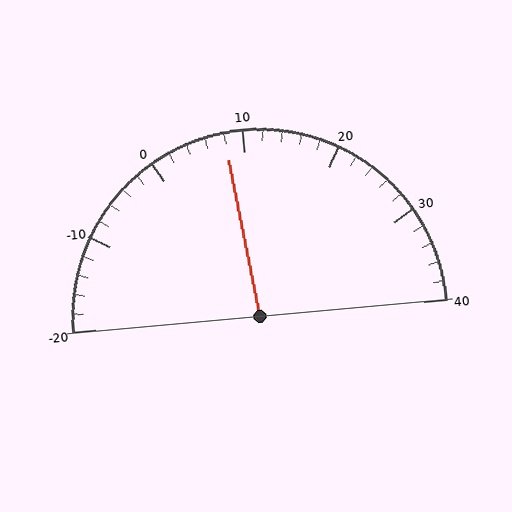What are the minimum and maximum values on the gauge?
The gauge ranges from -20 to 40.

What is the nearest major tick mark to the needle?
The nearest major tick mark is 10.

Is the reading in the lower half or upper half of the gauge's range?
The reading is in the lower half of the range (-20 to 40).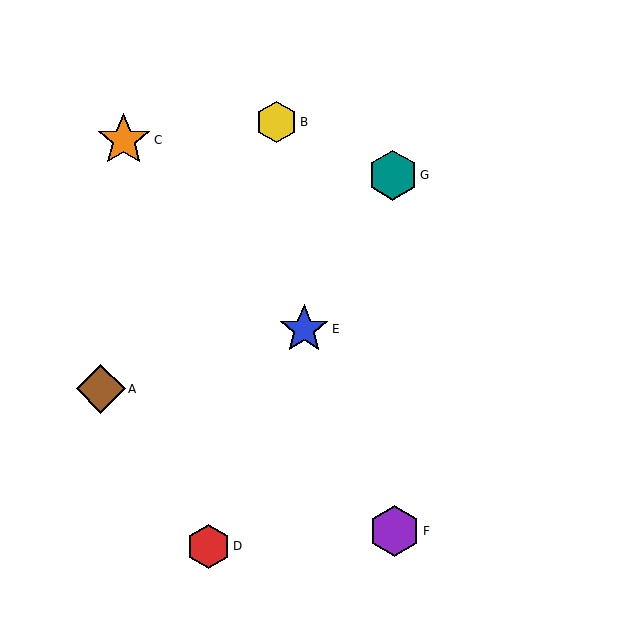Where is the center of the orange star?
The center of the orange star is at (124, 140).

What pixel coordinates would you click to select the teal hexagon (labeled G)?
Click at (393, 175) to select the teal hexagon G.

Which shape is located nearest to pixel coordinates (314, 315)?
The blue star (labeled E) at (304, 329) is nearest to that location.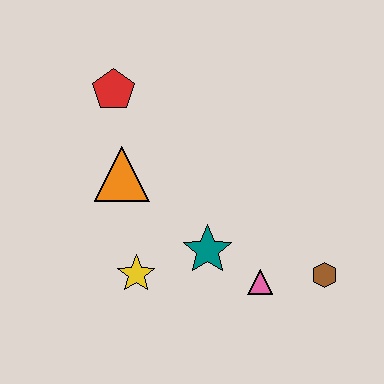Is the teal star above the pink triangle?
Yes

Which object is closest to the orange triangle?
The red pentagon is closest to the orange triangle.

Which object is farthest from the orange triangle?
The brown hexagon is farthest from the orange triangle.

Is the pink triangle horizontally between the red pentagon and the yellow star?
No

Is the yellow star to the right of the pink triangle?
No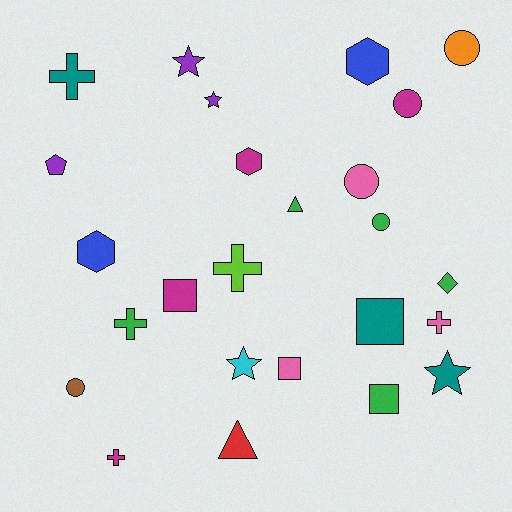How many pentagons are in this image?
There is 1 pentagon.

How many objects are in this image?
There are 25 objects.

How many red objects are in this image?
There is 1 red object.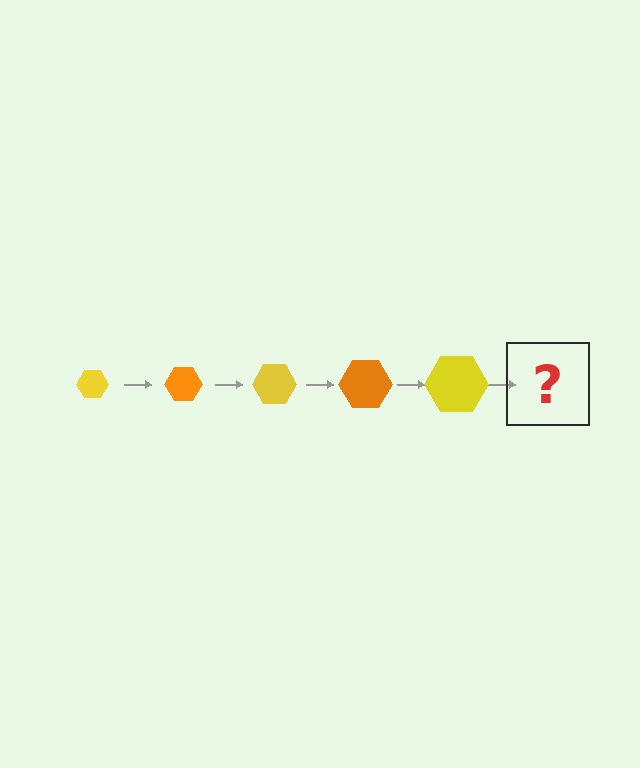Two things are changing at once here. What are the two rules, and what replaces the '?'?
The two rules are that the hexagon grows larger each step and the color cycles through yellow and orange. The '?' should be an orange hexagon, larger than the previous one.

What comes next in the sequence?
The next element should be an orange hexagon, larger than the previous one.